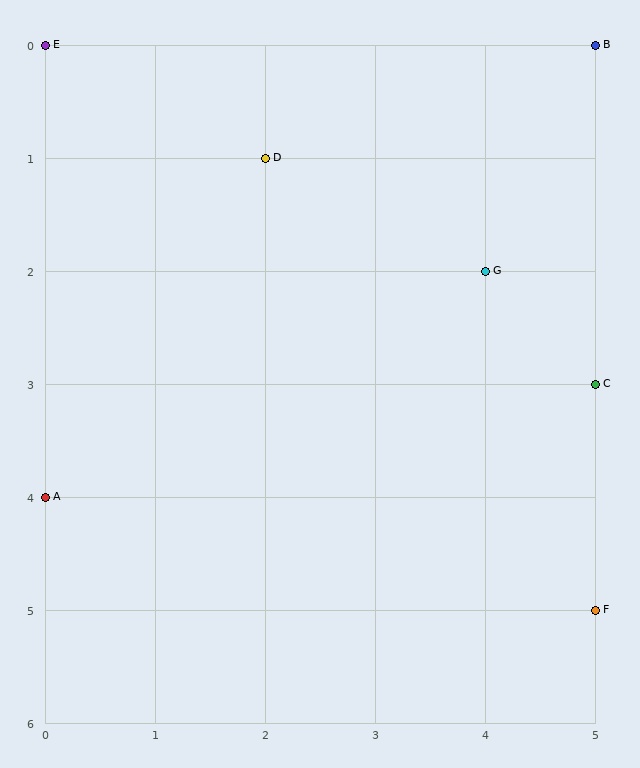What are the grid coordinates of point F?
Point F is at grid coordinates (5, 5).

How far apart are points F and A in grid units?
Points F and A are 5 columns and 1 row apart (about 5.1 grid units diagonally).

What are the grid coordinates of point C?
Point C is at grid coordinates (5, 3).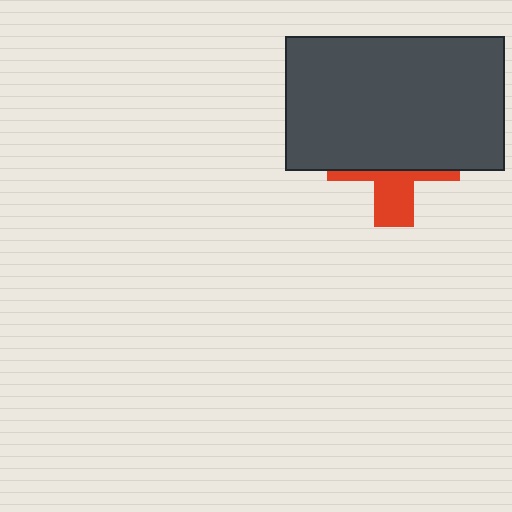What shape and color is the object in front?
The object in front is a dark gray rectangle.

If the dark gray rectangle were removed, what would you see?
You would see the complete red cross.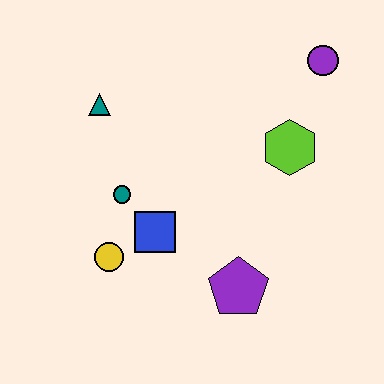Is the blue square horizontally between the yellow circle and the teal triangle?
No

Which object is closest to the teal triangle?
The teal circle is closest to the teal triangle.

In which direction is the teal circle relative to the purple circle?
The teal circle is to the left of the purple circle.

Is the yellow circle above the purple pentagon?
Yes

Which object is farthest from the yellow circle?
The purple circle is farthest from the yellow circle.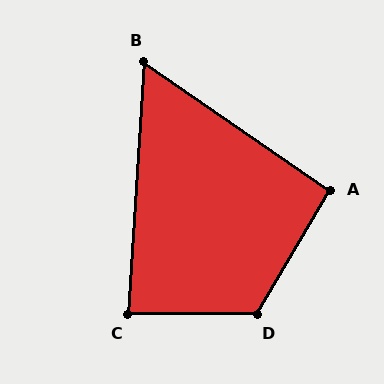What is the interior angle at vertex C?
Approximately 86 degrees (approximately right).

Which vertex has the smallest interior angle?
B, at approximately 59 degrees.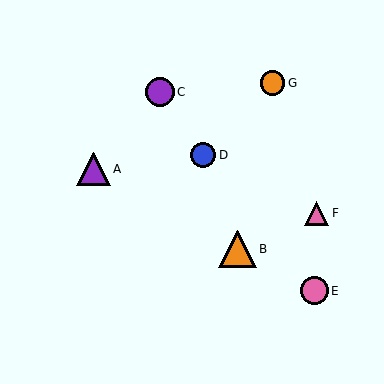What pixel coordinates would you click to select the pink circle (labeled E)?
Click at (314, 291) to select the pink circle E.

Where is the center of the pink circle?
The center of the pink circle is at (314, 291).